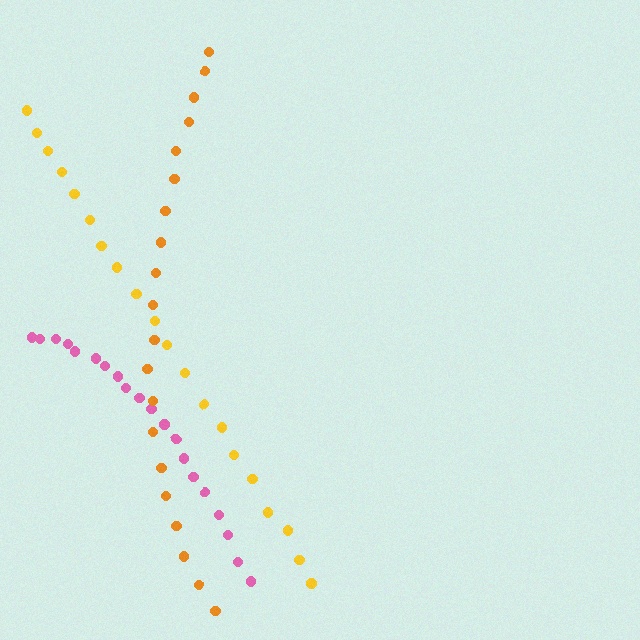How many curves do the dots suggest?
There are 3 distinct paths.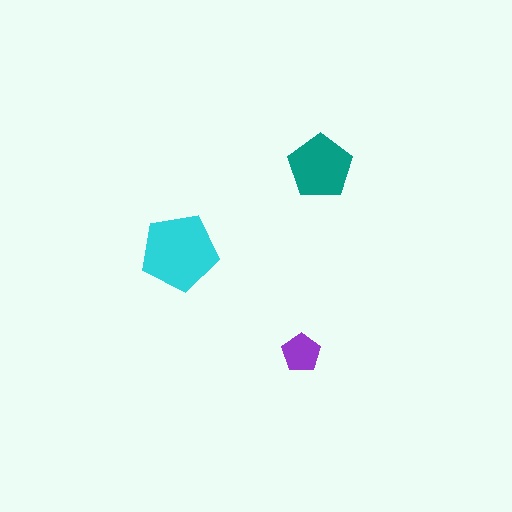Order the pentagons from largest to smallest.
the cyan one, the teal one, the purple one.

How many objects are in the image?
There are 3 objects in the image.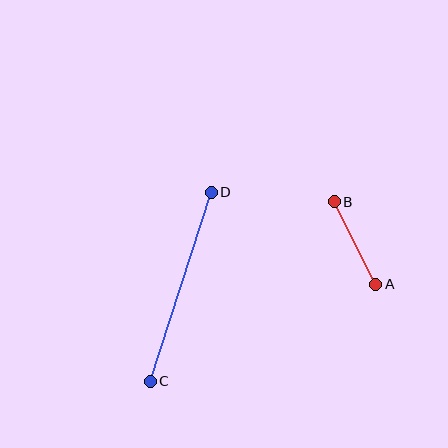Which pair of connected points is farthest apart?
Points C and D are farthest apart.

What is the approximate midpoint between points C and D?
The midpoint is at approximately (181, 287) pixels.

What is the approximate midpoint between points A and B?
The midpoint is at approximately (355, 243) pixels.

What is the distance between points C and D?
The distance is approximately 198 pixels.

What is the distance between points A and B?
The distance is approximately 92 pixels.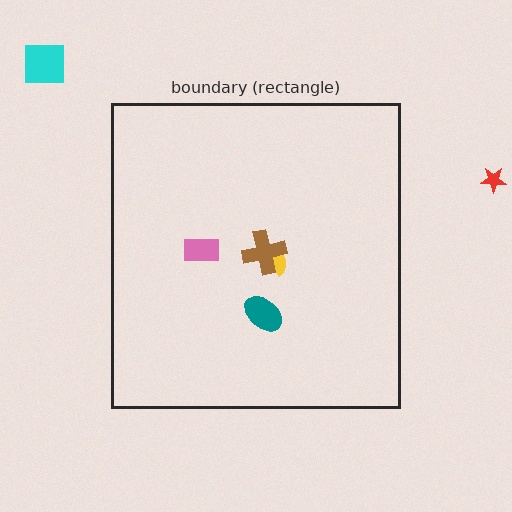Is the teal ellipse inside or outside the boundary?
Inside.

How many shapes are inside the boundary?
4 inside, 2 outside.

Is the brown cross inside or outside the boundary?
Inside.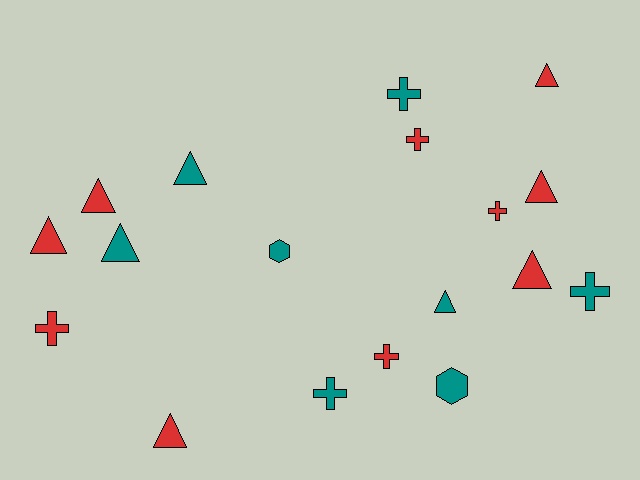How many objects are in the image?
There are 18 objects.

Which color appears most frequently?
Red, with 10 objects.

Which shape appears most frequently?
Triangle, with 9 objects.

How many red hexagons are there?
There are no red hexagons.